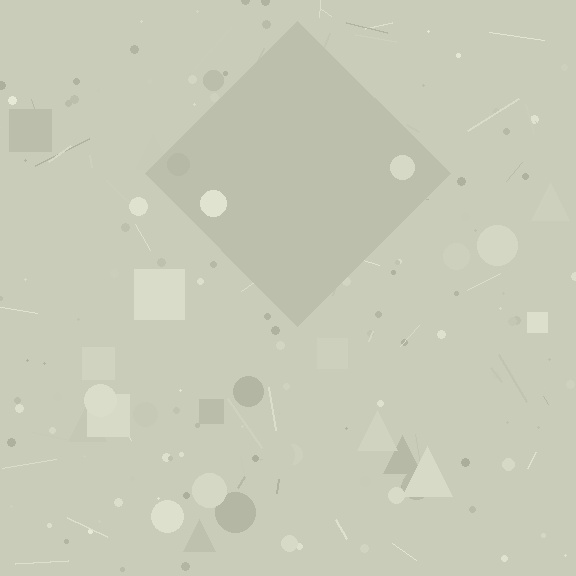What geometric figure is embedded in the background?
A diamond is embedded in the background.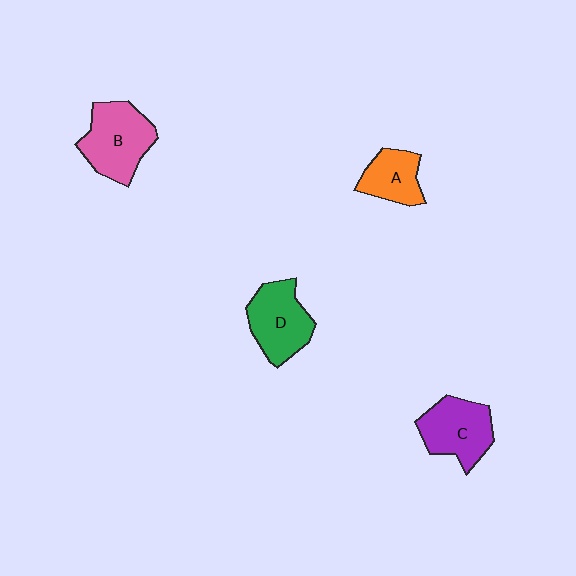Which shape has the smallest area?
Shape A (orange).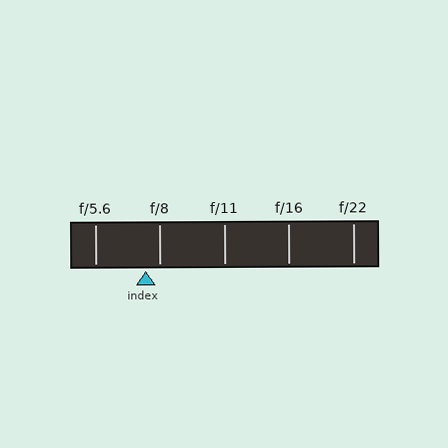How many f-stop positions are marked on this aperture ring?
There are 5 f-stop positions marked.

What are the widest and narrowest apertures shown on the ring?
The widest aperture shown is f/5.6 and the narrowest is f/22.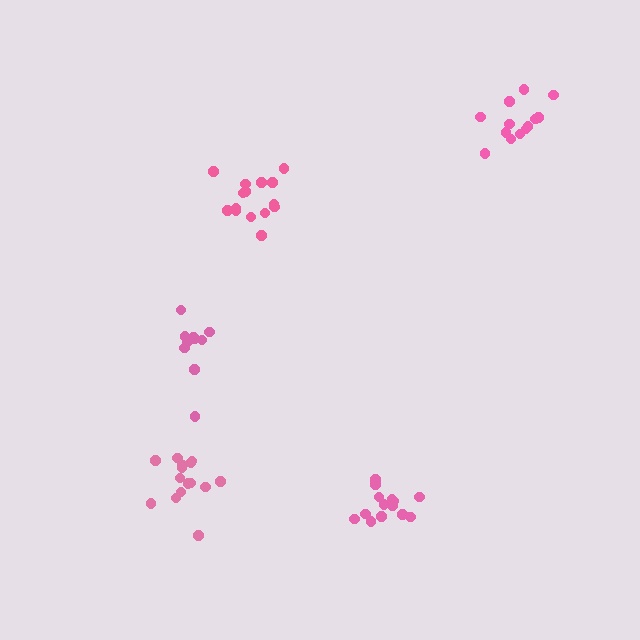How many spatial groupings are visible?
There are 5 spatial groupings.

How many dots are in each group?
Group 1: 14 dots, Group 2: 13 dots, Group 3: 15 dots, Group 4: 15 dots, Group 5: 10 dots (67 total).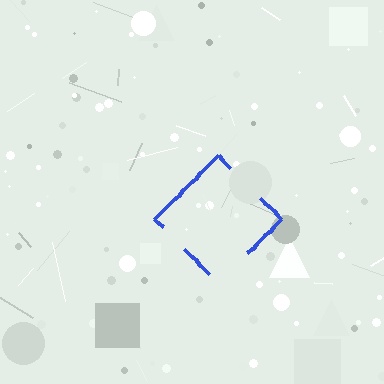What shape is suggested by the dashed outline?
The dashed outline suggests a diamond.